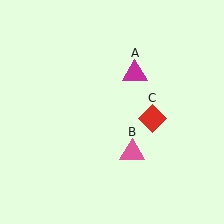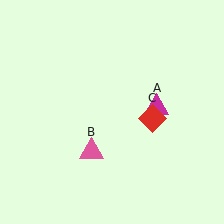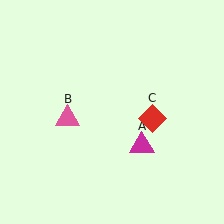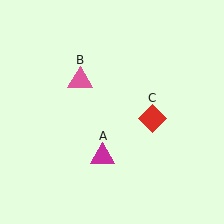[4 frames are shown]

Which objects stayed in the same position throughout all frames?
Red diamond (object C) remained stationary.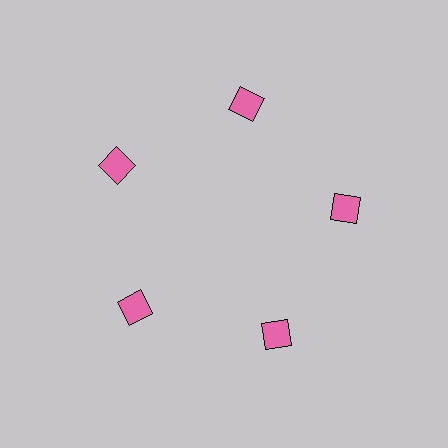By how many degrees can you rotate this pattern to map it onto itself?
The pattern maps onto itself every 72 degrees of rotation.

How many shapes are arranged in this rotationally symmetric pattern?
There are 5 shapes, arranged in 5 groups of 1.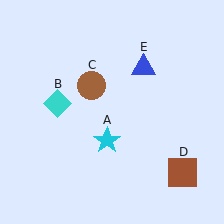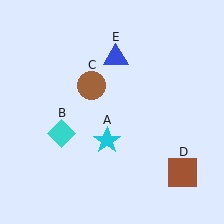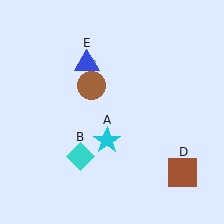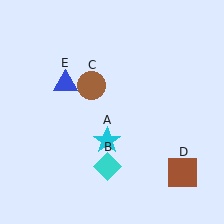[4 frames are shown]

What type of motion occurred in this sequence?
The cyan diamond (object B), blue triangle (object E) rotated counterclockwise around the center of the scene.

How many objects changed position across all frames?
2 objects changed position: cyan diamond (object B), blue triangle (object E).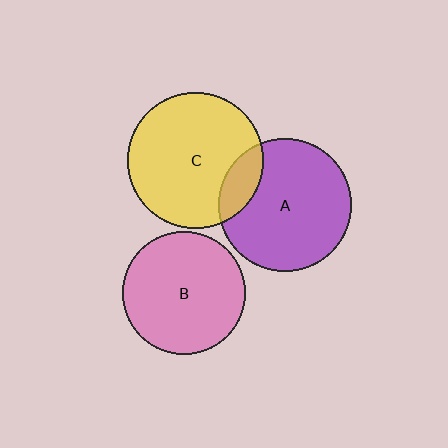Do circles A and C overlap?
Yes.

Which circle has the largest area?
Circle C (yellow).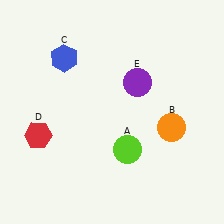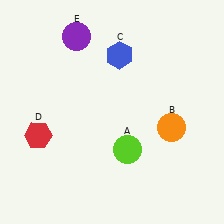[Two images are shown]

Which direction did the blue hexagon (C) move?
The blue hexagon (C) moved right.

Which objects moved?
The objects that moved are: the blue hexagon (C), the purple circle (E).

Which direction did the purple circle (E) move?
The purple circle (E) moved left.